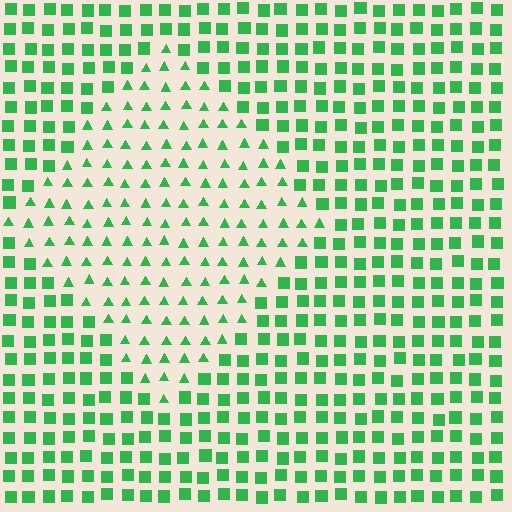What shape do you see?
I see a diamond.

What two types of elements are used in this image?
The image uses triangles inside the diamond region and squares outside it.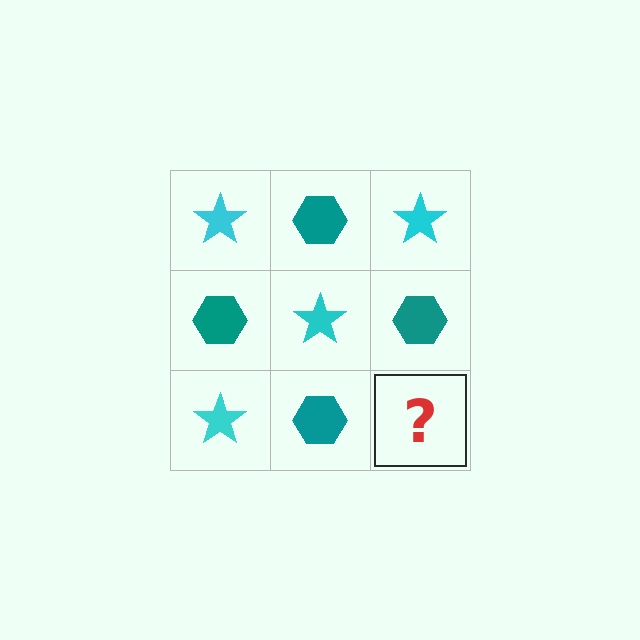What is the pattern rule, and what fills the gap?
The rule is that it alternates cyan star and teal hexagon in a checkerboard pattern. The gap should be filled with a cyan star.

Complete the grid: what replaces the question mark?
The question mark should be replaced with a cyan star.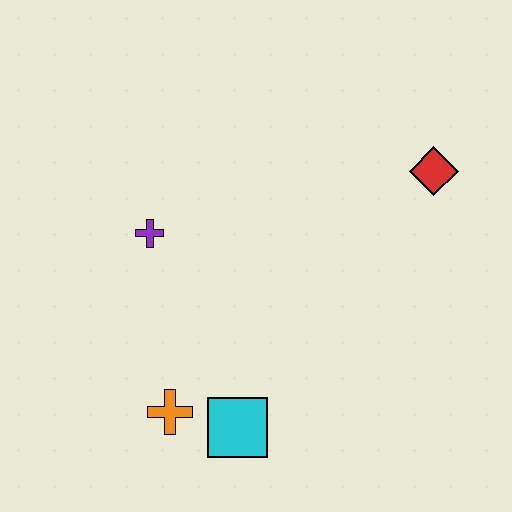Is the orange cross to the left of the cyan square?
Yes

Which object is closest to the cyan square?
The orange cross is closest to the cyan square.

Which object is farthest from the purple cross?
The red diamond is farthest from the purple cross.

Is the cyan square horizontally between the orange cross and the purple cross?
No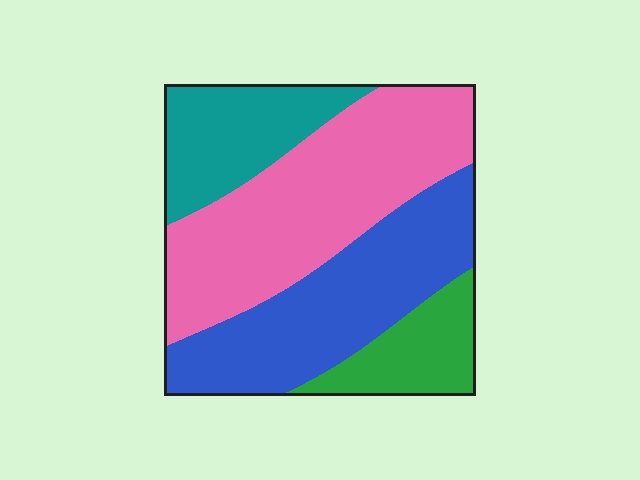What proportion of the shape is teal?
Teal takes up about one sixth (1/6) of the shape.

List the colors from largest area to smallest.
From largest to smallest: pink, blue, teal, green.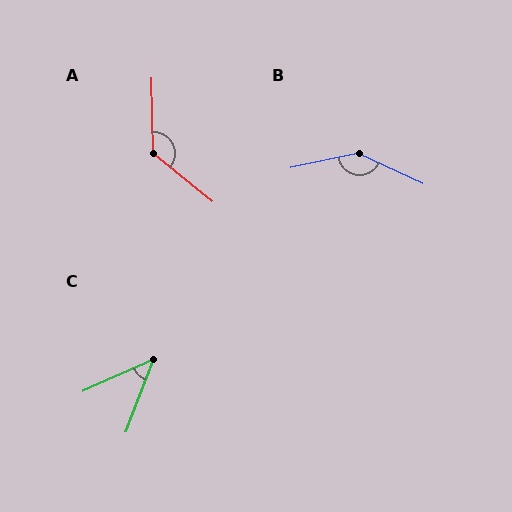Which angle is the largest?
B, at approximately 143 degrees.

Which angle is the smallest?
C, at approximately 45 degrees.